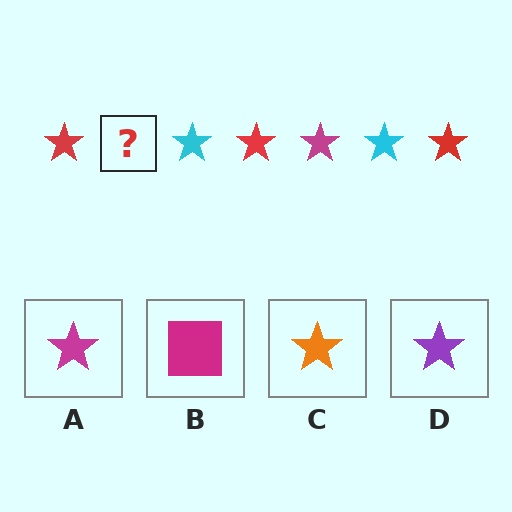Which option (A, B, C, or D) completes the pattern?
A.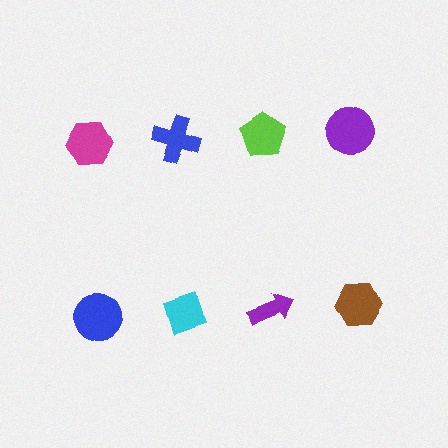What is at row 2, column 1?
A blue circle.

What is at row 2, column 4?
A brown hexagon.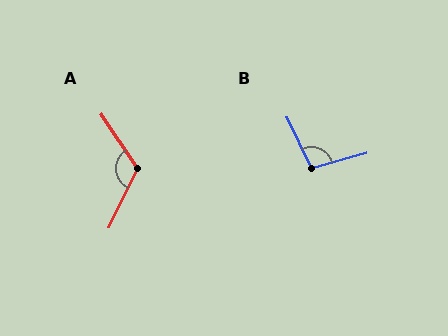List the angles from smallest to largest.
B (100°), A (120°).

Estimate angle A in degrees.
Approximately 120 degrees.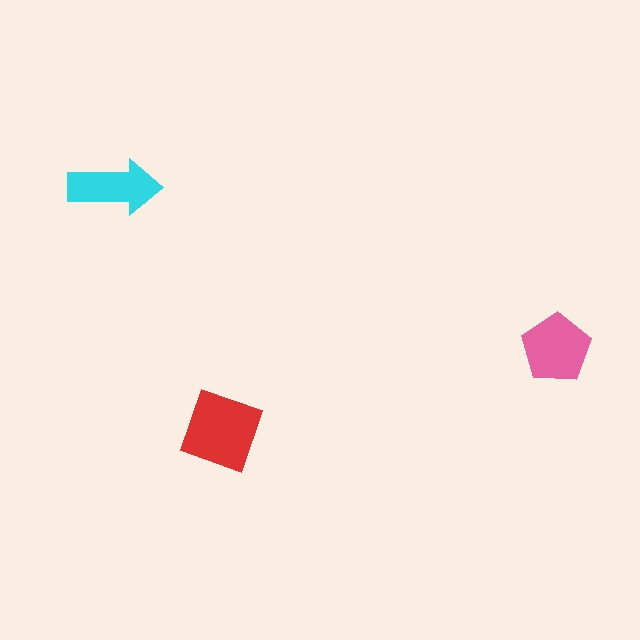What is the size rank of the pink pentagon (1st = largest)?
2nd.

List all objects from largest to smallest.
The red square, the pink pentagon, the cyan arrow.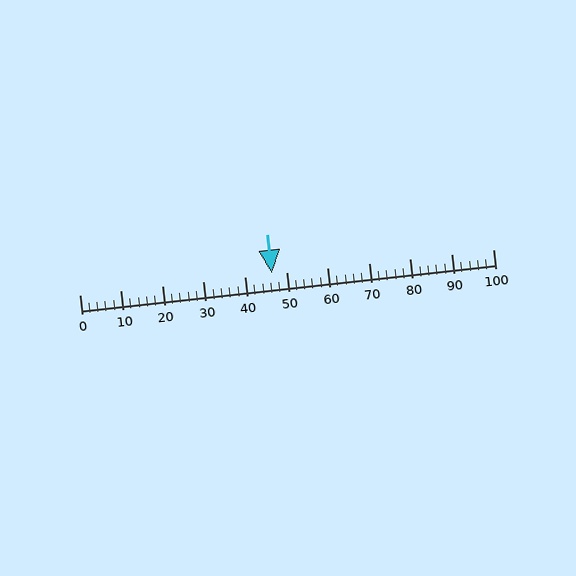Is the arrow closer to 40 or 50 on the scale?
The arrow is closer to 50.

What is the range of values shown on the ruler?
The ruler shows values from 0 to 100.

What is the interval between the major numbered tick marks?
The major tick marks are spaced 10 units apart.